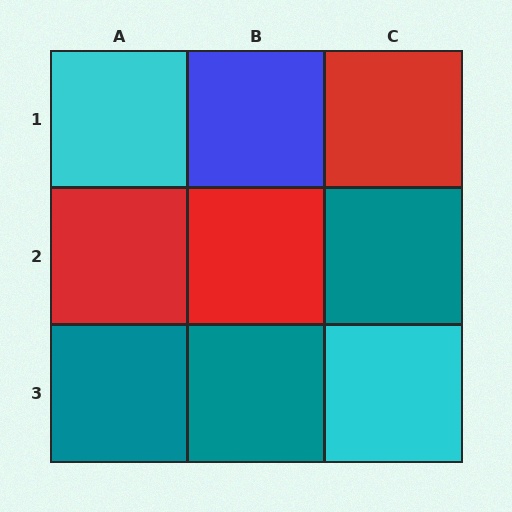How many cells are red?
3 cells are red.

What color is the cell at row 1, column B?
Blue.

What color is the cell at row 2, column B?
Red.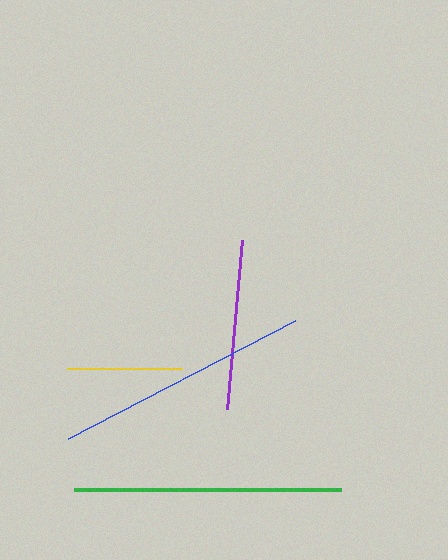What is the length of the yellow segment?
The yellow segment is approximately 115 pixels long.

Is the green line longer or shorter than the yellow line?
The green line is longer than the yellow line.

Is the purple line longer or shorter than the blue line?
The blue line is longer than the purple line.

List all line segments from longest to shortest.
From longest to shortest: green, blue, purple, yellow.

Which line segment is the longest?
The green line is the longest at approximately 266 pixels.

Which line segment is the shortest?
The yellow line is the shortest at approximately 115 pixels.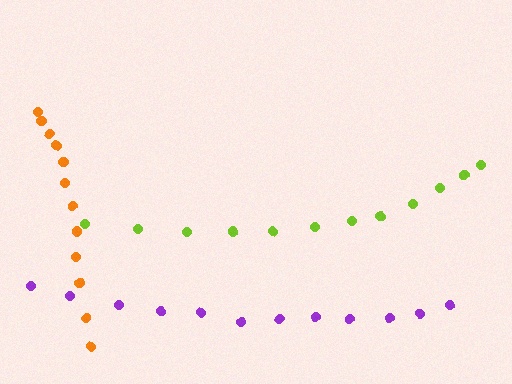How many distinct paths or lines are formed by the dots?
There are 3 distinct paths.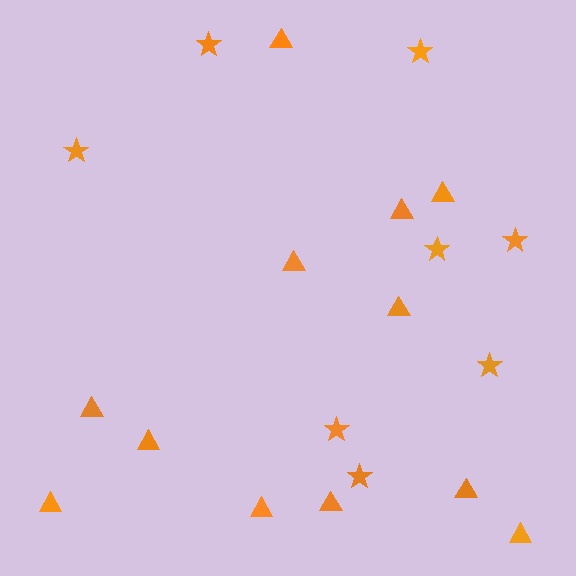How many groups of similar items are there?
There are 2 groups: one group of stars (8) and one group of triangles (12).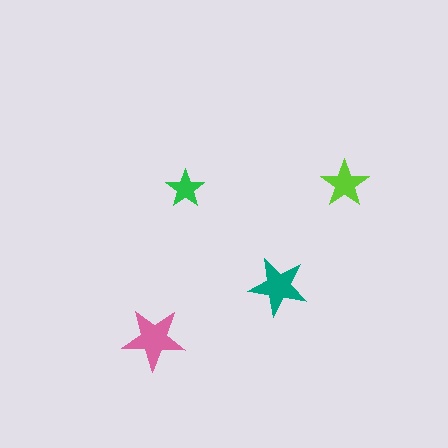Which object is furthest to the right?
The lime star is rightmost.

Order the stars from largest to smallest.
the pink one, the teal one, the lime one, the green one.